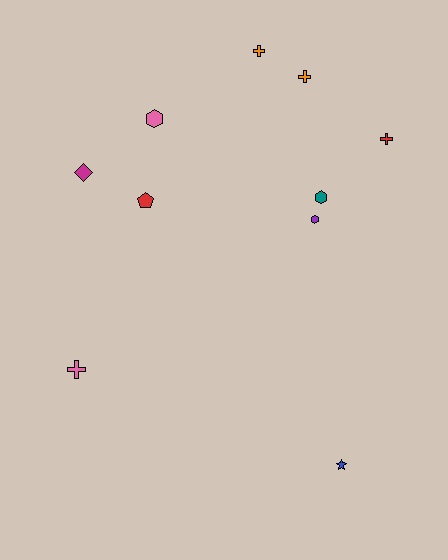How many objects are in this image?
There are 10 objects.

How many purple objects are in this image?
There is 1 purple object.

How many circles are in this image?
There are no circles.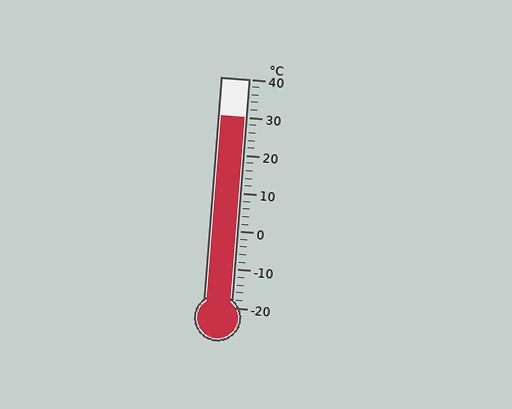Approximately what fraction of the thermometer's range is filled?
The thermometer is filled to approximately 85% of its range.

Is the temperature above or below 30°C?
The temperature is at 30°C.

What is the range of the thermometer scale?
The thermometer scale ranges from -20°C to 40°C.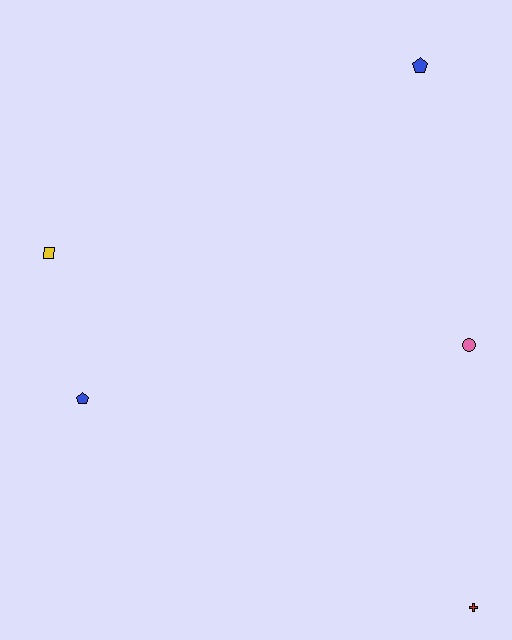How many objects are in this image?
There are 5 objects.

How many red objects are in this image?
There is 1 red object.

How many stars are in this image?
There are no stars.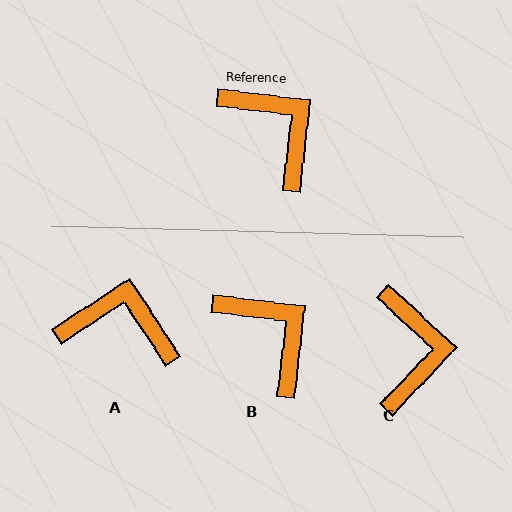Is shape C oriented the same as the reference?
No, it is off by about 36 degrees.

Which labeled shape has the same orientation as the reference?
B.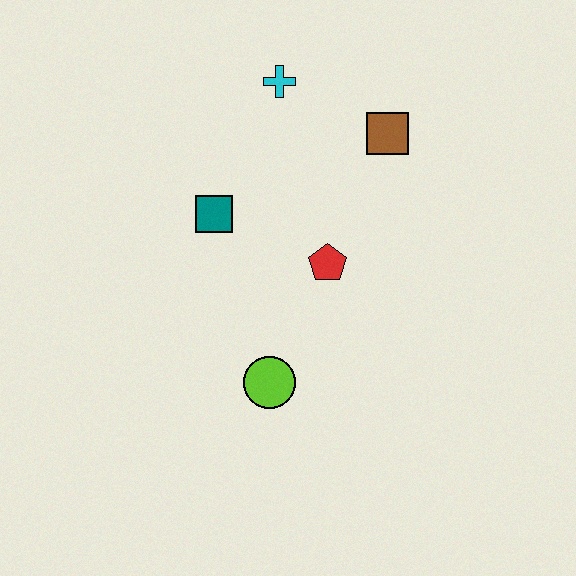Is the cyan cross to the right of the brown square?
No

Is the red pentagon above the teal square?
No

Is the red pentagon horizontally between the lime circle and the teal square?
No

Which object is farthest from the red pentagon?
The cyan cross is farthest from the red pentagon.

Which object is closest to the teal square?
The red pentagon is closest to the teal square.